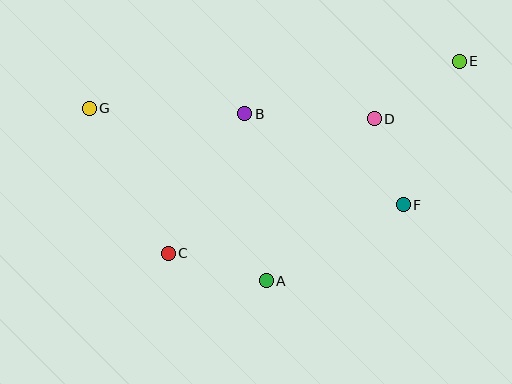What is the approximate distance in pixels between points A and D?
The distance between A and D is approximately 195 pixels.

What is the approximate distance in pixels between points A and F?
The distance between A and F is approximately 157 pixels.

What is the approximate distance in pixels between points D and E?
The distance between D and E is approximately 103 pixels.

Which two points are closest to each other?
Points D and F are closest to each other.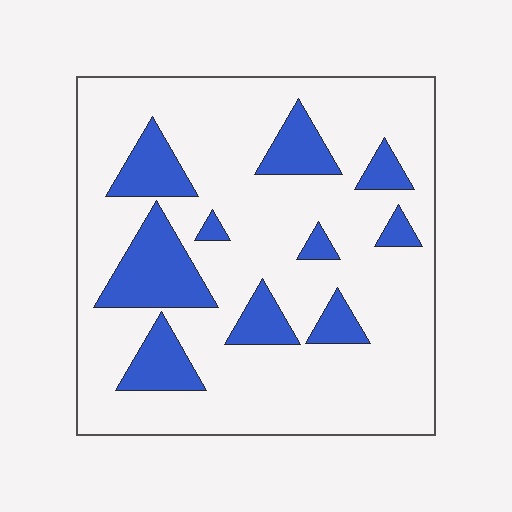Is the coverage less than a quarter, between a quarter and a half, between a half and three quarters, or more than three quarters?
Less than a quarter.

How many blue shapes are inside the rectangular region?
10.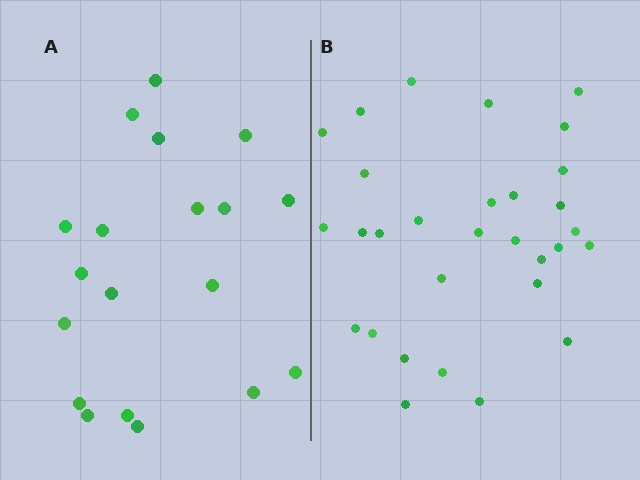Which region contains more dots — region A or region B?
Region B (the right region) has more dots.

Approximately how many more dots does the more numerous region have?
Region B has roughly 12 or so more dots than region A.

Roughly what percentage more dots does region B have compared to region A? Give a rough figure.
About 60% more.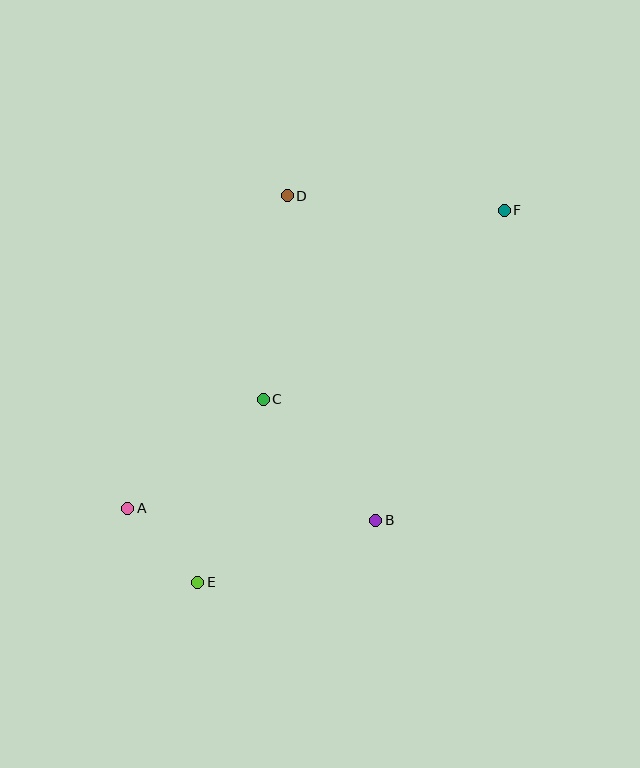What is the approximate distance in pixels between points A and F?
The distance between A and F is approximately 480 pixels.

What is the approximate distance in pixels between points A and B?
The distance between A and B is approximately 248 pixels.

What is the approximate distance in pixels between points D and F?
The distance between D and F is approximately 217 pixels.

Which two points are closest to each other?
Points A and E are closest to each other.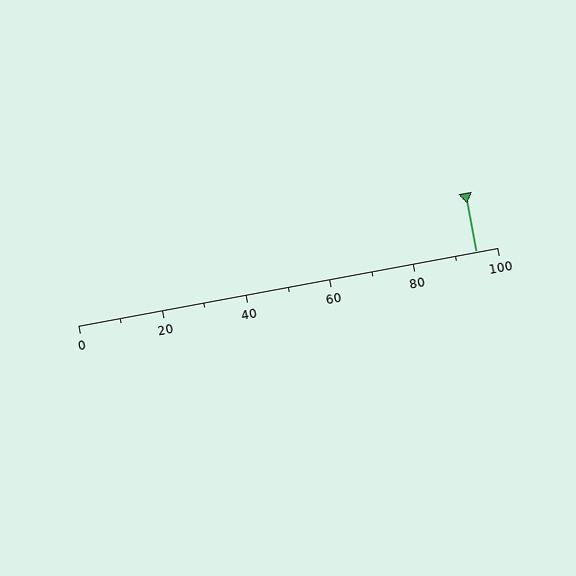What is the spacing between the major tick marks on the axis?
The major ticks are spaced 20 apart.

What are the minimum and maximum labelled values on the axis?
The axis runs from 0 to 100.